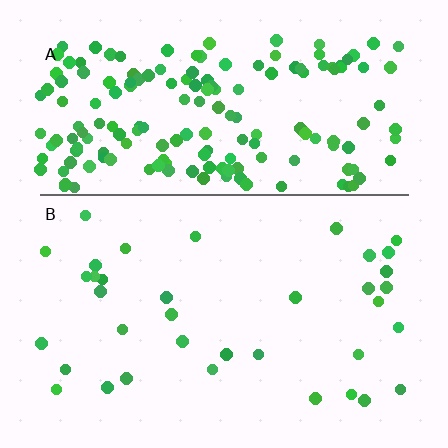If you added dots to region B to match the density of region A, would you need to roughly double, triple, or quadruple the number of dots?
Approximately quadruple.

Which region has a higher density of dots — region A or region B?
A (the top).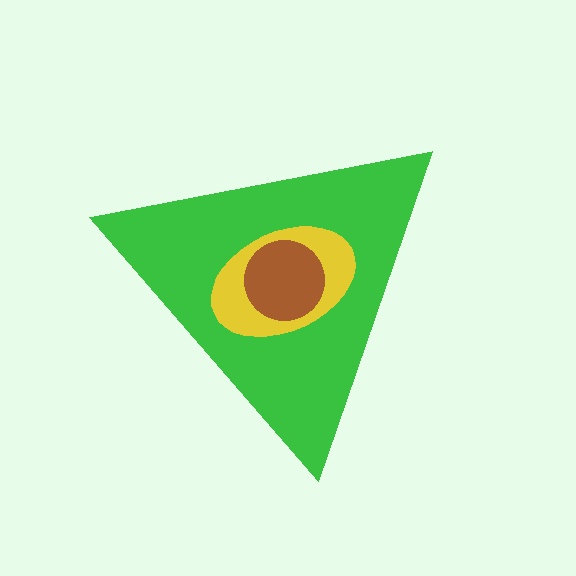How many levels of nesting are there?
3.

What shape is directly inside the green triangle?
The yellow ellipse.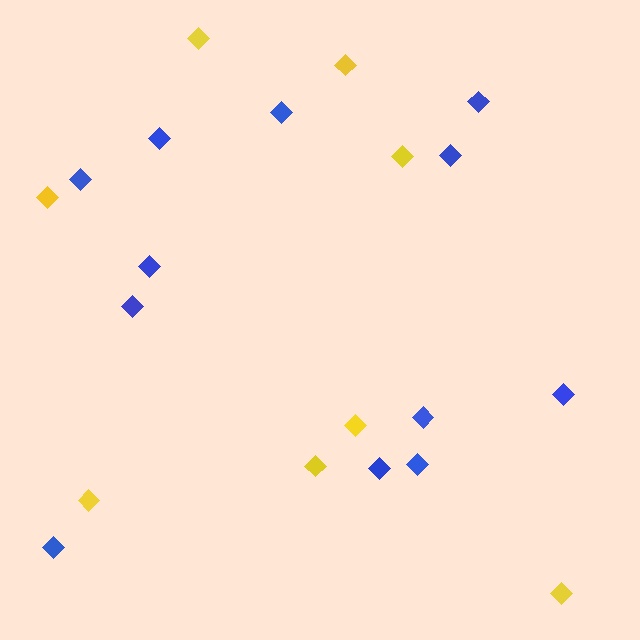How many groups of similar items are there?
There are 2 groups: one group of blue diamonds (12) and one group of yellow diamonds (8).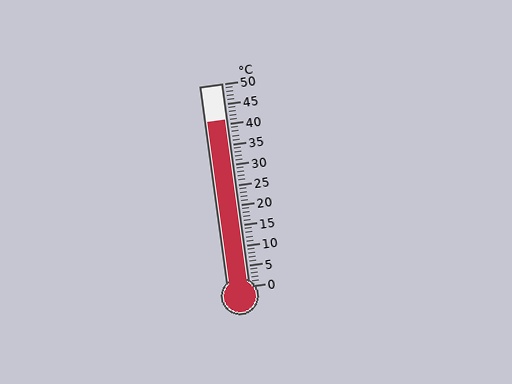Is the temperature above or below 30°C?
The temperature is above 30°C.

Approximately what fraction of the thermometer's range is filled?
The thermometer is filled to approximately 80% of its range.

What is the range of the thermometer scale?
The thermometer scale ranges from 0°C to 50°C.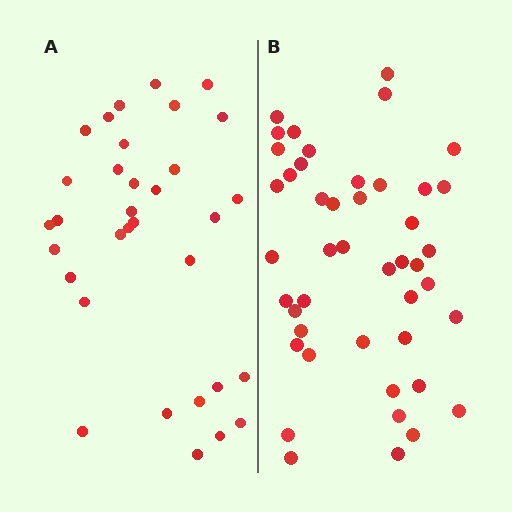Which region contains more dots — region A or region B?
Region B (the right region) has more dots.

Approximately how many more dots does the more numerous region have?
Region B has roughly 12 or so more dots than region A.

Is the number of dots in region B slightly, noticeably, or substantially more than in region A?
Region B has noticeably more, but not dramatically so. The ratio is roughly 1.4 to 1.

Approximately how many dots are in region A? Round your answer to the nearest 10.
About 30 dots. (The exact count is 33, which rounds to 30.)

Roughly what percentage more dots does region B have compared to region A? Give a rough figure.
About 35% more.